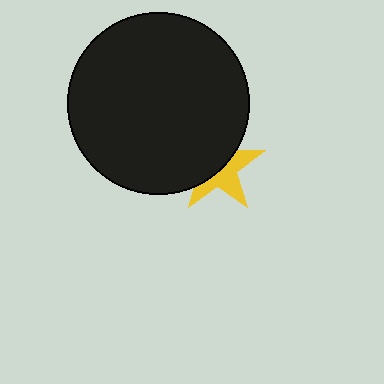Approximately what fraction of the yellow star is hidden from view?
Roughly 53% of the yellow star is hidden behind the black circle.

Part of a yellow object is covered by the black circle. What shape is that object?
It is a star.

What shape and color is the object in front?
The object in front is a black circle.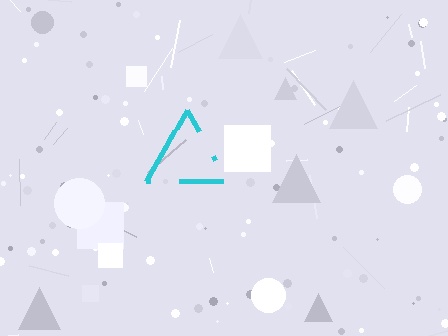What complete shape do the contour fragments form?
The contour fragments form a triangle.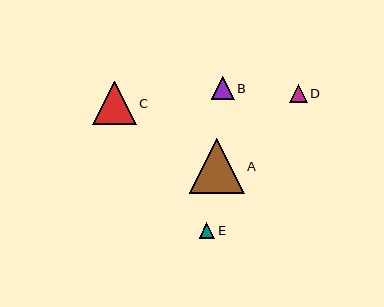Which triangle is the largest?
Triangle A is the largest with a size of approximately 55 pixels.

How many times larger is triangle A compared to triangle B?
Triangle A is approximately 2.4 times the size of triangle B.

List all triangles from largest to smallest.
From largest to smallest: A, C, B, D, E.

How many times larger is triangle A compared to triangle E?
Triangle A is approximately 3.6 times the size of triangle E.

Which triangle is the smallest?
Triangle E is the smallest with a size of approximately 15 pixels.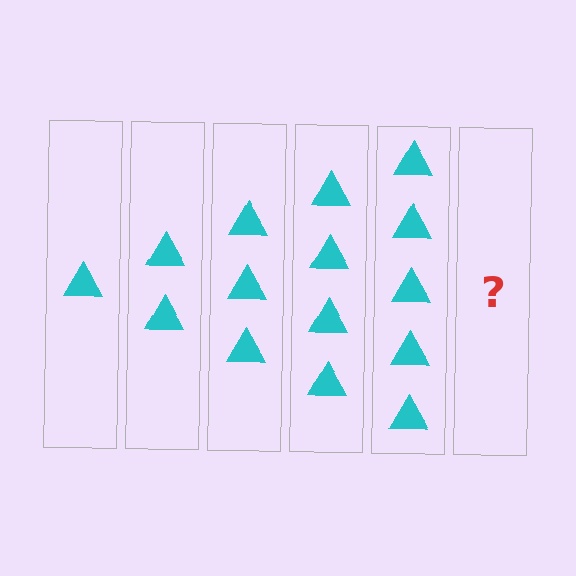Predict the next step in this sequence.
The next step is 6 triangles.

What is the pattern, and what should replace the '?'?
The pattern is that each step adds one more triangle. The '?' should be 6 triangles.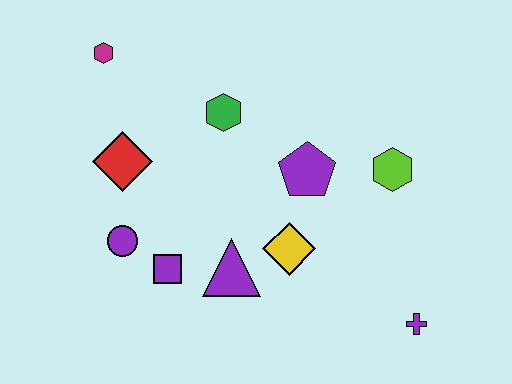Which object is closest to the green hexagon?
The purple pentagon is closest to the green hexagon.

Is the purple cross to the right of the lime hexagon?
Yes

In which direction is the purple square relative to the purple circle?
The purple square is to the right of the purple circle.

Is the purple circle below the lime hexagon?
Yes